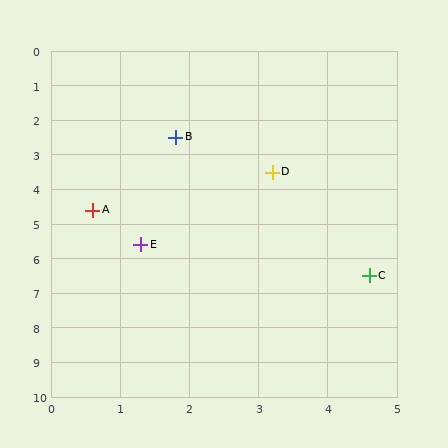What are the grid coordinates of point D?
Point D is at approximately (3.2, 3.5).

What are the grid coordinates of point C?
Point C is at approximately (4.6, 6.5).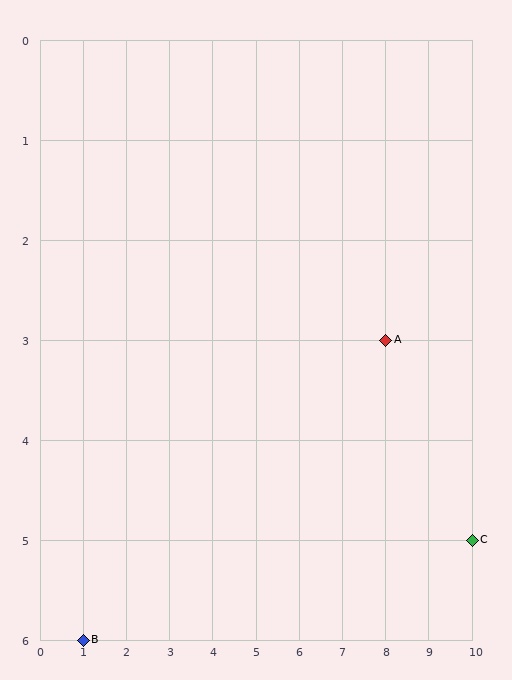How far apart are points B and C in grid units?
Points B and C are 9 columns and 1 row apart (about 9.1 grid units diagonally).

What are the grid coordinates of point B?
Point B is at grid coordinates (1, 6).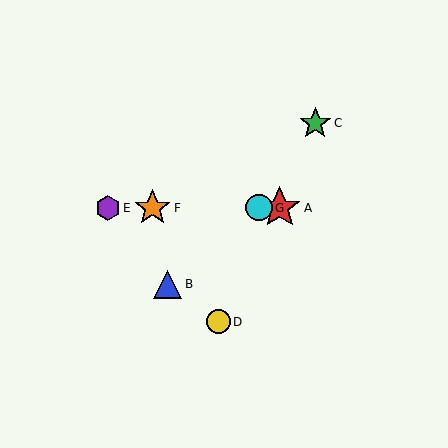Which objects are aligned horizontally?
Objects A, E, F, G are aligned horizontally.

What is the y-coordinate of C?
Object C is at y≈123.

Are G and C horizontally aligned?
No, G is at y≈208 and C is at y≈123.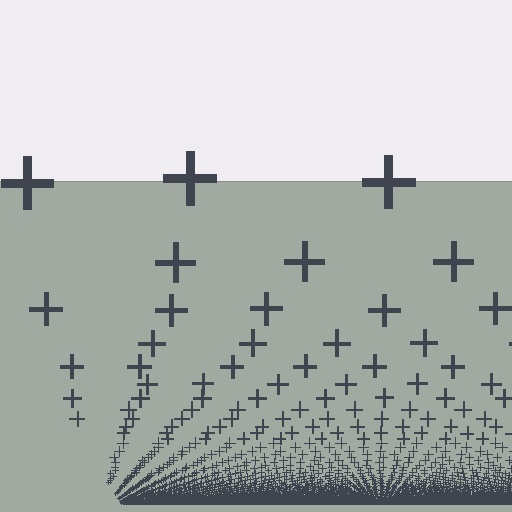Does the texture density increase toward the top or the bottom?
Density increases toward the bottom.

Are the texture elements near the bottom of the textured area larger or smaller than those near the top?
Smaller. The gradient is inverted — elements near the bottom are smaller and denser.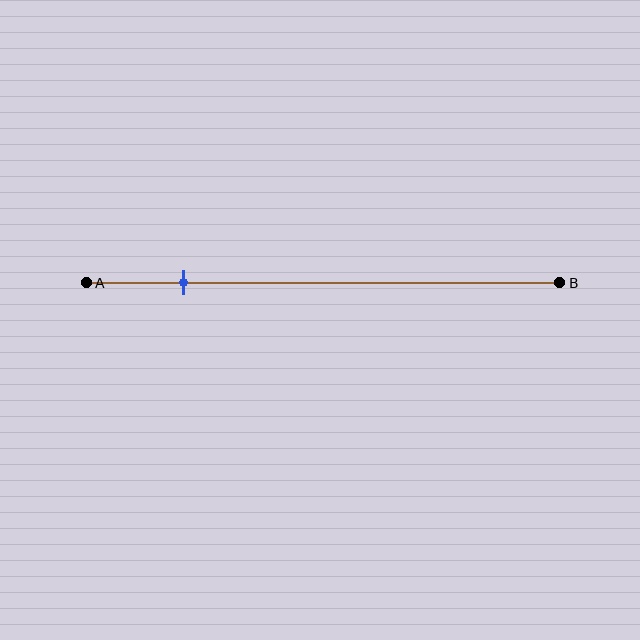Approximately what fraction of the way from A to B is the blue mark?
The blue mark is approximately 20% of the way from A to B.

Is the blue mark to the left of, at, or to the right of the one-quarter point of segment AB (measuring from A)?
The blue mark is to the left of the one-quarter point of segment AB.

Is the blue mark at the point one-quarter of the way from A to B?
No, the mark is at about 20% from A, not at the 25% one-quarter point.